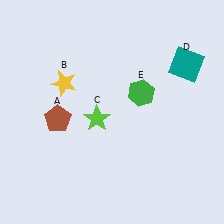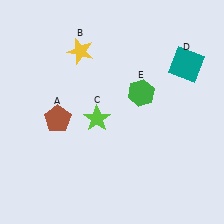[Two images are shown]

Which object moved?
The yellow star (B) moved up.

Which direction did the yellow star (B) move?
The yellow star (B) moved up.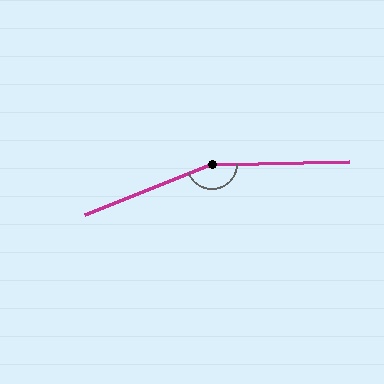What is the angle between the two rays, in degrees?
Approximately 159 degrees.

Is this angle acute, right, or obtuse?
It is obtuse.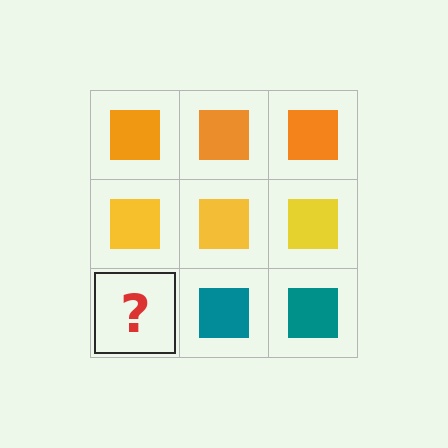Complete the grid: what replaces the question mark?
The question mark should be replaced with a teal square.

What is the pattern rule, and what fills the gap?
The rule is that each row has a consistent color. The gap should be filled with a teal square.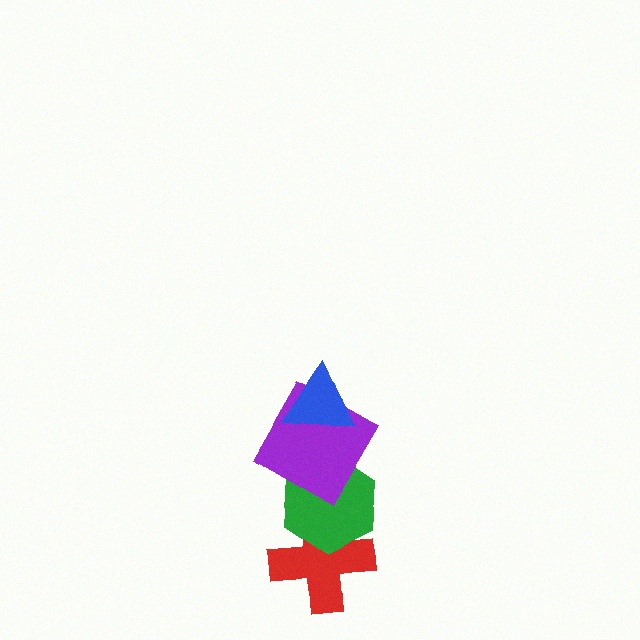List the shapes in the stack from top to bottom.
From top to bottom: the blue triangle, the purple square, the green hexagon, the red cross.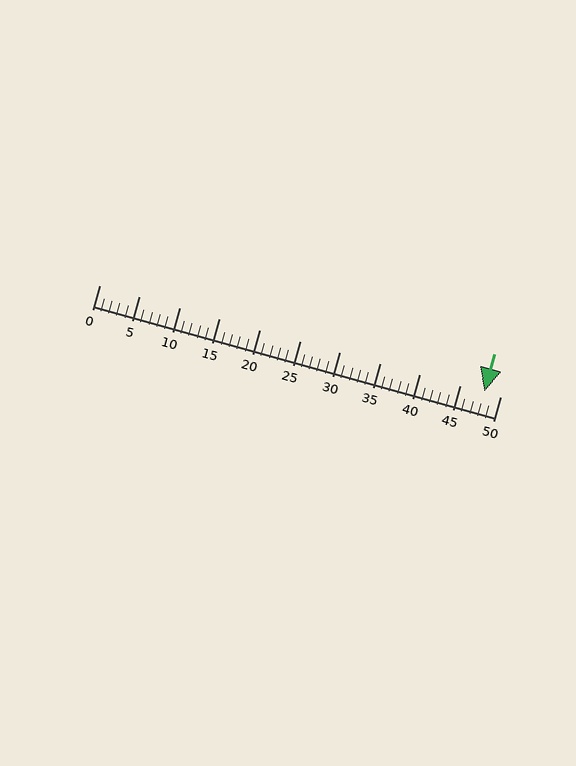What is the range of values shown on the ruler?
The ruler shows values from 0 to 50.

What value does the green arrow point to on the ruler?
The green arrow points to approximately 48.